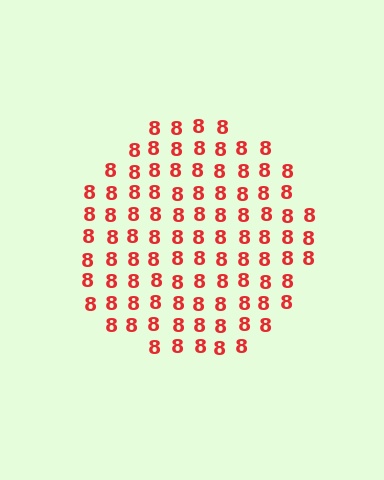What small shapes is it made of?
It is made of small digit 8's.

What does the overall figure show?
The overall figure shows a circle.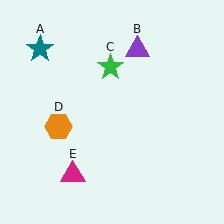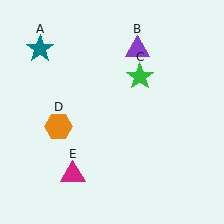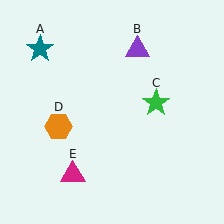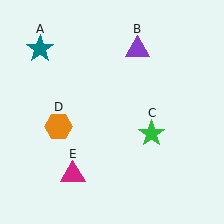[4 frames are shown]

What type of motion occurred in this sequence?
The green star (object C) rotated clockwise around the center of the scene.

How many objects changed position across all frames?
1 object changed position: green star (object C).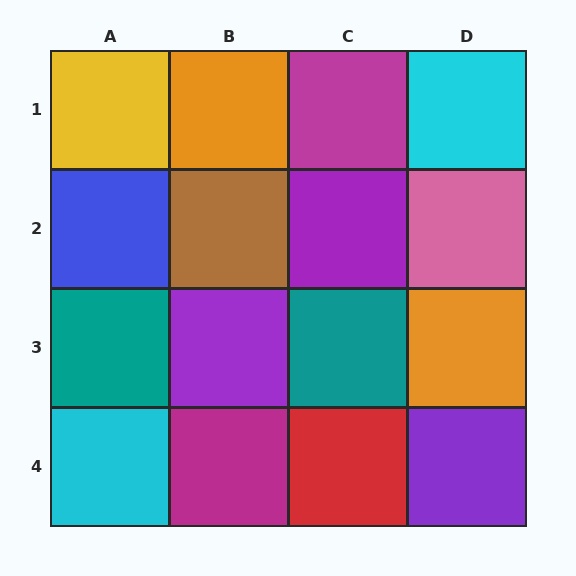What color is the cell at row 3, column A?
Teal.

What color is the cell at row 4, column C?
Red.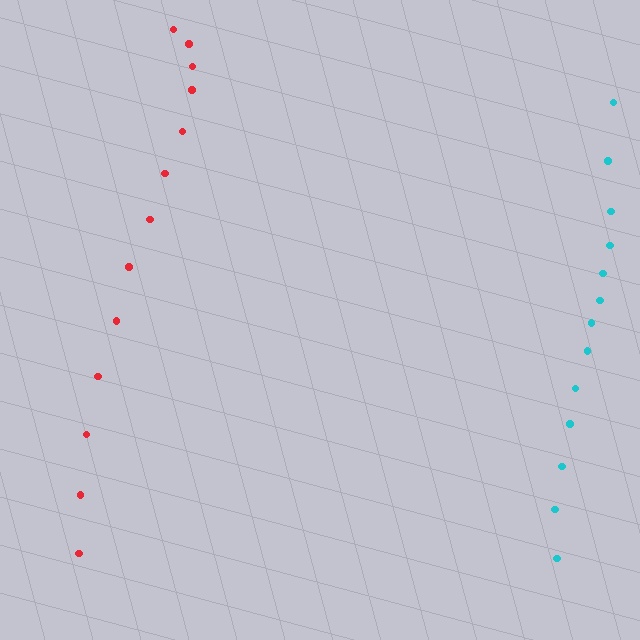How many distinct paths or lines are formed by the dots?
There are 2 distinct paths.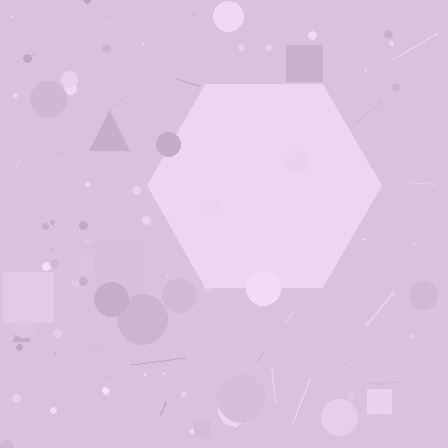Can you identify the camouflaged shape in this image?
The camouflaged shape is a hexagon.